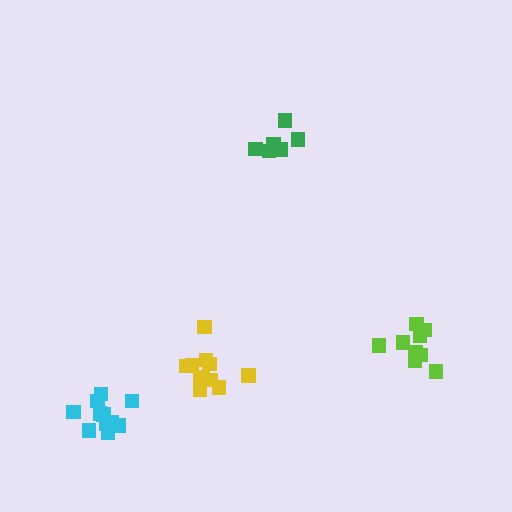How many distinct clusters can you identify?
There are 4 distinct clusters.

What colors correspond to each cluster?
The clusters are colored: yellow, green, lime, cyan.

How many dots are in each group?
Group 1: 11 dots, Group 2: 6 dots, Group 3: 9 dots, Group 4: 11 dots (37 total).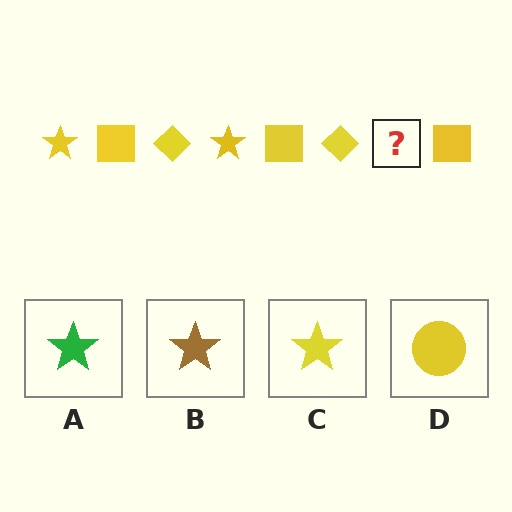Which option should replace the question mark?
Option C.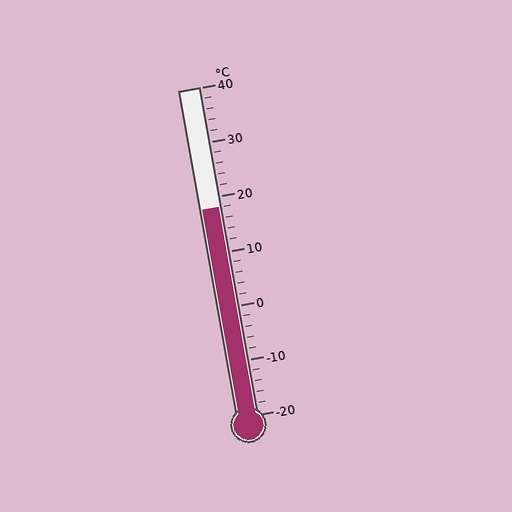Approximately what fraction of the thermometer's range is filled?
The thermometer is filled to approximately 65% of its range.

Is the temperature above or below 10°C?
The temperature is above 10°C.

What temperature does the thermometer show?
The thermometer shows approximately 18°C.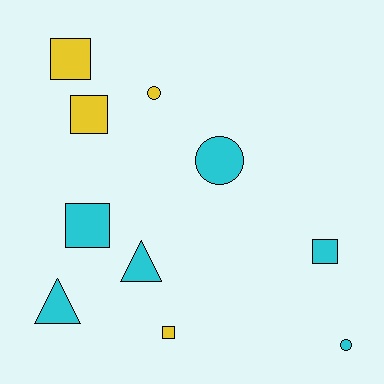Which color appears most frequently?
Cyan, with 6 objects.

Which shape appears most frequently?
Square, with 5 objects.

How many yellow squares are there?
There are 3 yellow squares.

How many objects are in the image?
There are 10 objects.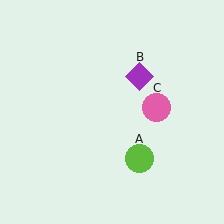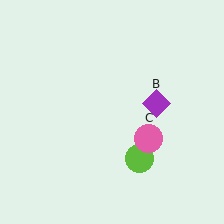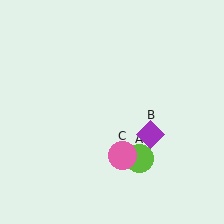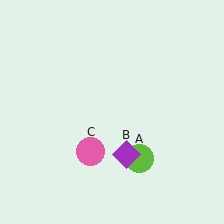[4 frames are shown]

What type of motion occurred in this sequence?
The purple diamond (object B), pink circle (object C) rotated clockwise around the center of the scene.